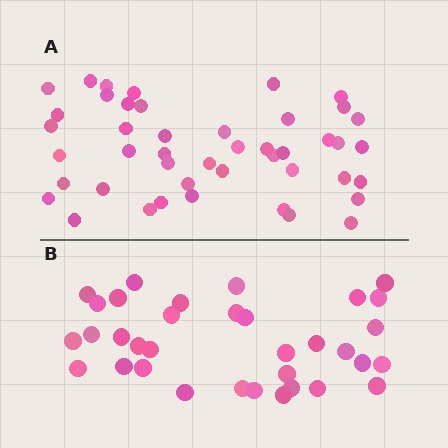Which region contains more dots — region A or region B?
Region A (the top region) has more dots.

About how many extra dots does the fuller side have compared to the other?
Region A has roughly 12 or so more dots than region B.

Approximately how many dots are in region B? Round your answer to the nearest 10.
About 30 dots. (The exact count is 34, which rounds to 30.)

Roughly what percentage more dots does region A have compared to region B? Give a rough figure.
About 30% more.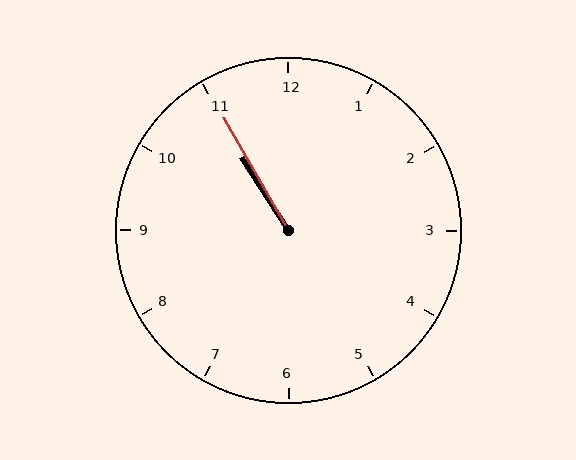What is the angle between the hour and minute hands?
Approximately 2 degrees.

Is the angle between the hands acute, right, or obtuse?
It is acute.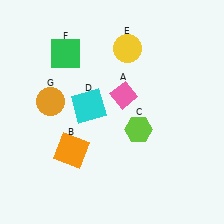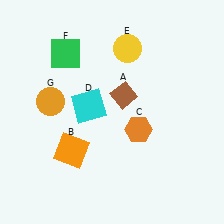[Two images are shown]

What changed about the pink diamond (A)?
In Image 1, A is pink. In Image 2, it changed to brown.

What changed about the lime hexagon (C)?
In Image 1, C is lime. In Image 2, it changed to orange.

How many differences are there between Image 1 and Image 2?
There are 2 differences between the two images.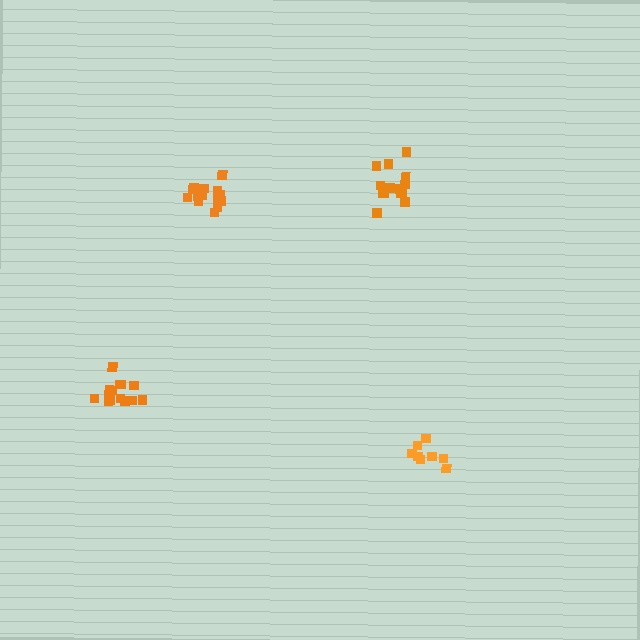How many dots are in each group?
Group 1: 14 dots, Group 2: 14 dots, Group 3: 8 dots, Group 4: 14 dots (50 total).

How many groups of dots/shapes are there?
There are 4 groups.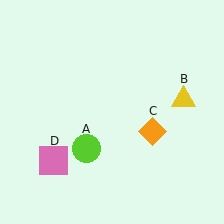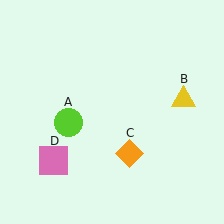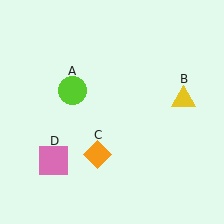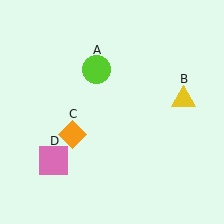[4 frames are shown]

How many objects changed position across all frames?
2 objects changed position: lime circle (object A), orange diamond (object C).